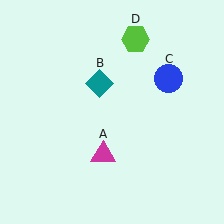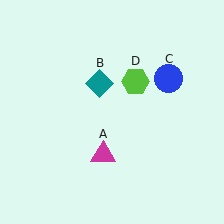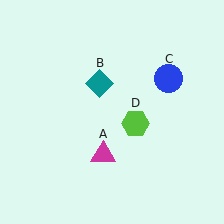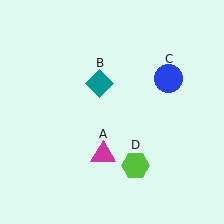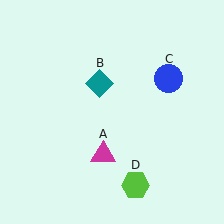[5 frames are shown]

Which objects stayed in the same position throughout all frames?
Magenta triangle (object A) and teal diamond (object B) and blue circle (object C) remained stationary.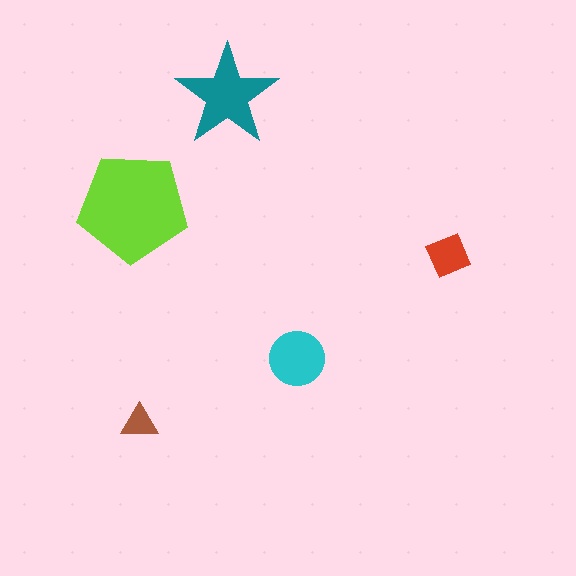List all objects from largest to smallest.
The lime pentagon, the teal star, the cyan circle, the red square, the brown triangle.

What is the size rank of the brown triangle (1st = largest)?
5th.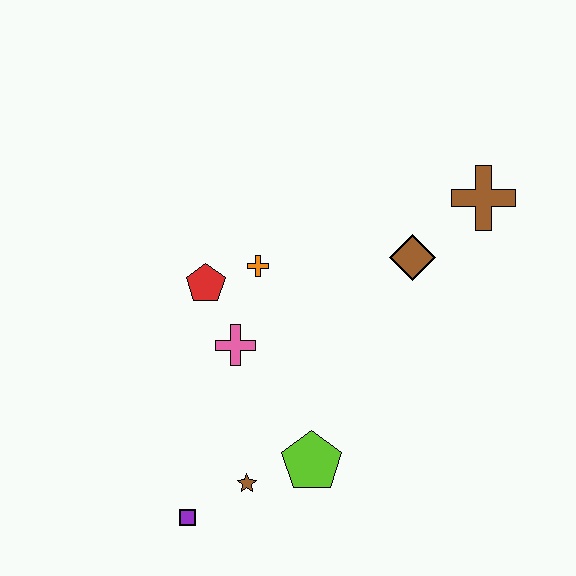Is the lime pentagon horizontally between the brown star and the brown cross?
Yes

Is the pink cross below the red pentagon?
Yes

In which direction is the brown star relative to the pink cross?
The brown star is below the pink cross.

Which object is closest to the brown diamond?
The brown cross is closest to the brown diamond.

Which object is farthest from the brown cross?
The purple square is farthest from the brown cross.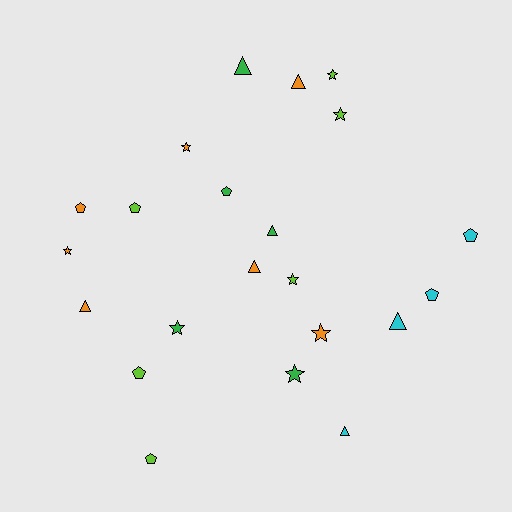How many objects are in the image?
There are 22 objects.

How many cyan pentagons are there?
There are 2 cyan pentagons.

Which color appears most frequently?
Orange, with 7 objects.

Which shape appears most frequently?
Star, with 8 objects.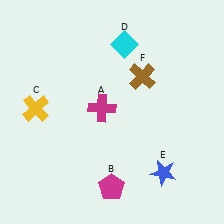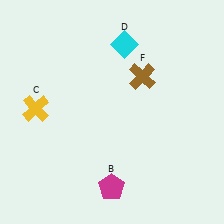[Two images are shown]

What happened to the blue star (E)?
The blue star (E) was removed in Image 2. It was in the bottom-right area of Image 1.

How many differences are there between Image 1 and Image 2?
There are 2 differences between the two images.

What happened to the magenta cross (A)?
The magenta cross (A) was removed in Image 2. It was in the top-left area of Image 1.